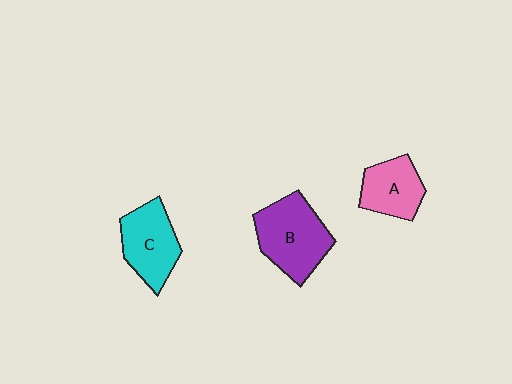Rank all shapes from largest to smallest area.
From largest to smallest: B (purple), C (cyan), A (pink).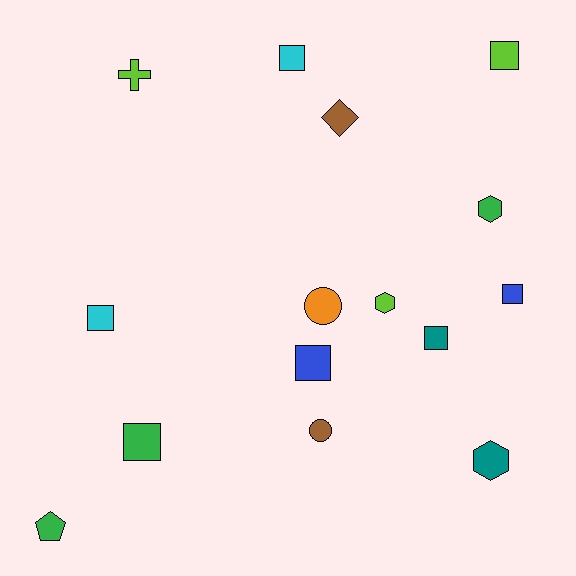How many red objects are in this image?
There are no red objects.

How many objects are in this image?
There are 15 objects.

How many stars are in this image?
There are no stars.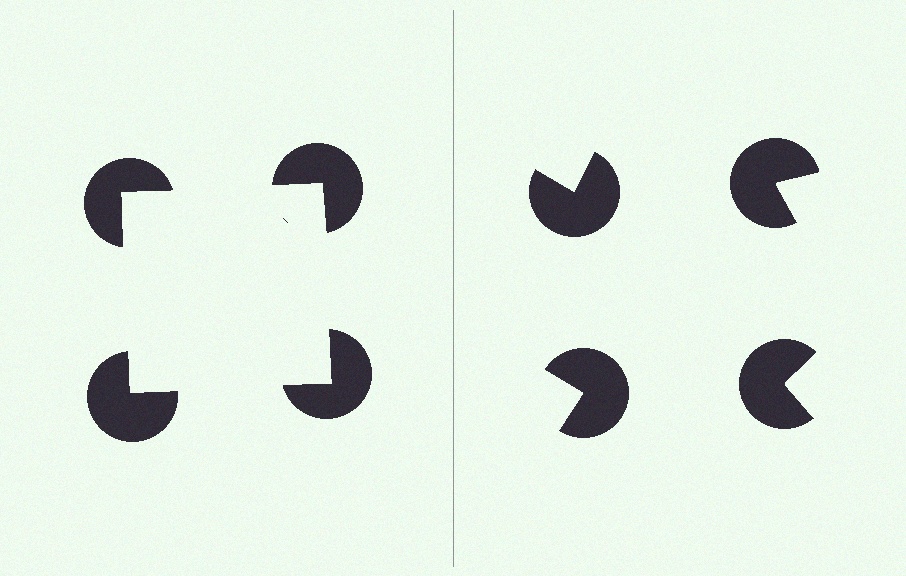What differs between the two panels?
The pac-man discs are positioned identically on both sides; only the wedge orientations differ. On the left they align to a square; on the right they are misaligned.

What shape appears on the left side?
An illusory square.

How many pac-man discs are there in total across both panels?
8 — 4 on each side.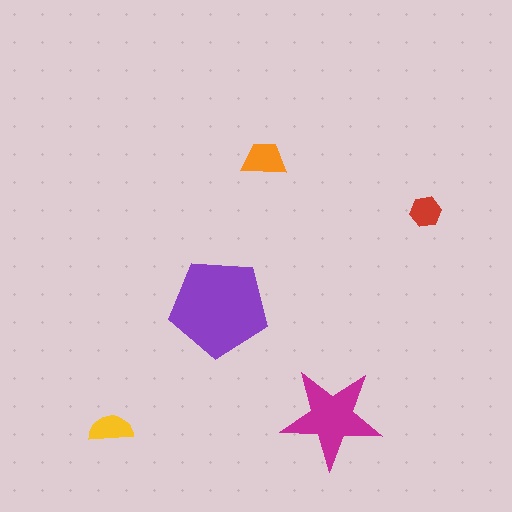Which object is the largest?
The purple pentagon.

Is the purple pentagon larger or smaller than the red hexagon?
Larger.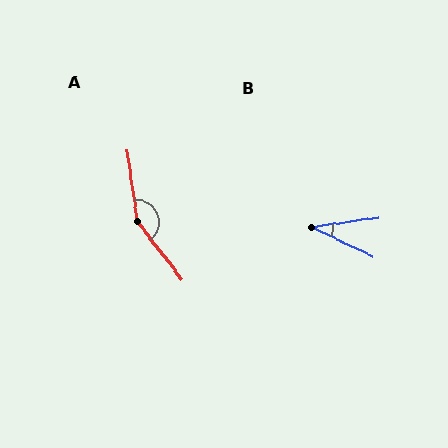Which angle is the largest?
A, at approximately 150 degrees.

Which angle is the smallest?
B, at approximately 34 degrees.